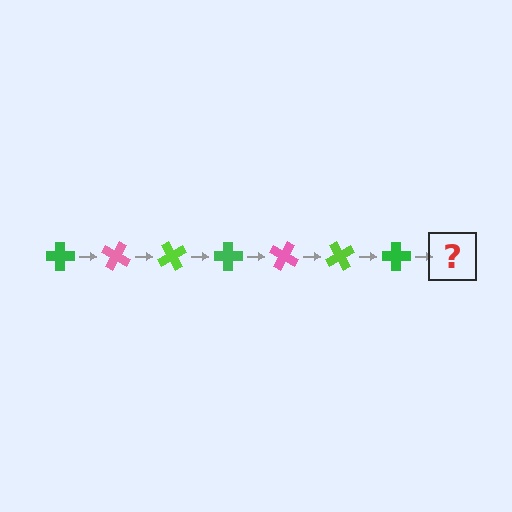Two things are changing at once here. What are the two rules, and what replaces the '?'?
The two rules are that it rotates 30 degrees each step and the color cycles through green, pink, and lime. The '?' should be a pink cross, rotated 210 degrees from the start.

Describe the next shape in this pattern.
It should be a pink cross, rotated 210 degrees from the start.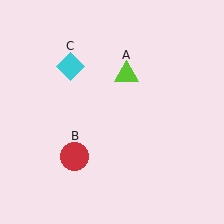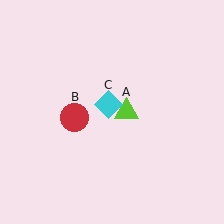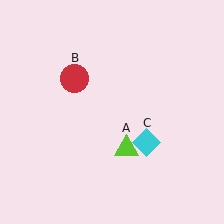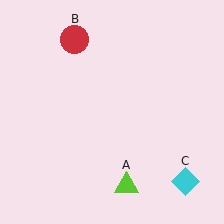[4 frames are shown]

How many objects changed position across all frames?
3 objects changed position: lime triangle (object A), red circle (object B), cyan diamond (object C).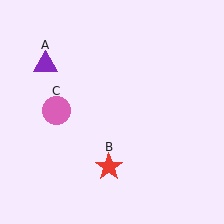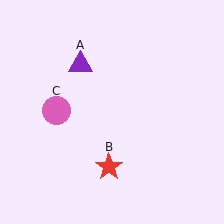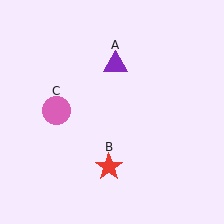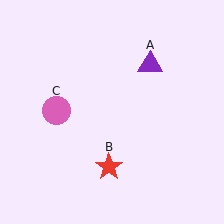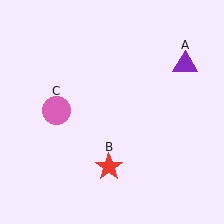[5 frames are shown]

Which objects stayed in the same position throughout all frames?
Red star (object B) and pink circle (object C) remained stationary.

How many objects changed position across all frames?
1 object changed position: purple triangle (object A).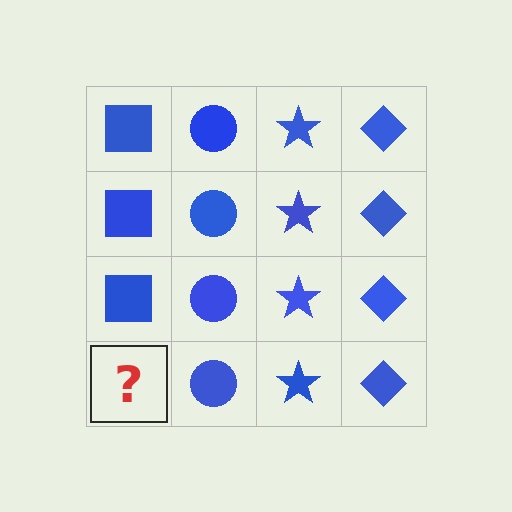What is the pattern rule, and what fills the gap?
The rule is that each column has a consistent shape. The gap should be filled with a blue square.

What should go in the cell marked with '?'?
The missing cell should contain a blue square.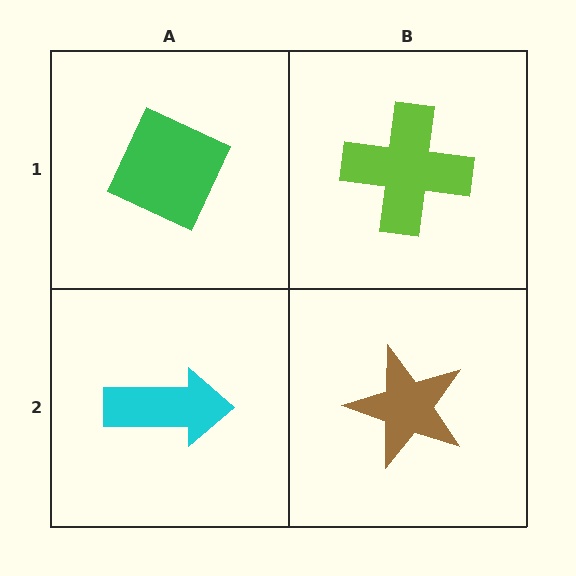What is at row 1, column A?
A green diamond.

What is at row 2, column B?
A brown star.